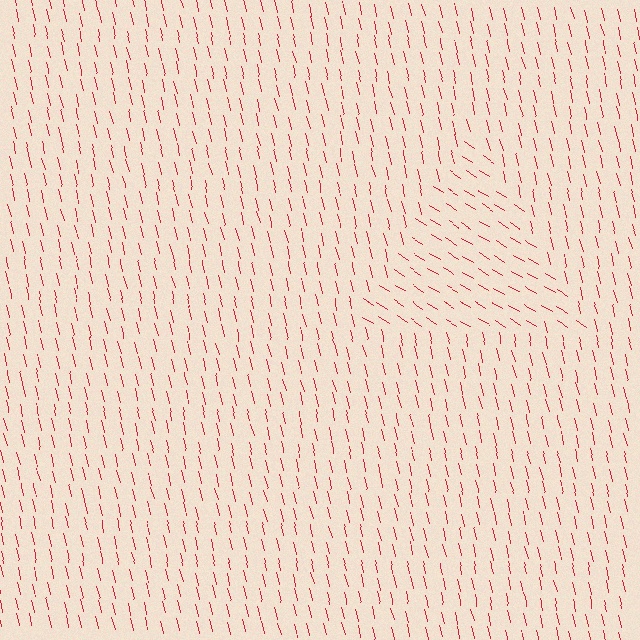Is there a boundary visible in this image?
Yes, there is a texture boundary formed by a change in line orientation.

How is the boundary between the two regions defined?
The boundary is defined purely by a change in line orientation (approximately 45 degrees difference). All lines are the same color and thickness.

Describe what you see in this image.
The image is filled with small red line segments. A triangle region in the image has lines oriented differently from the surrounding lines, creating a visible texture boundary.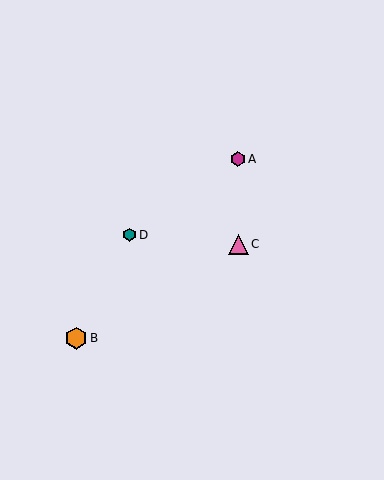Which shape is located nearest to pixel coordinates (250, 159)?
The magenta hexagon (labeled A) at (238, 159) is nearest to that location.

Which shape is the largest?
The orange hexagon (labeled B) is the largest.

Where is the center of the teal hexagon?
The center of the teal hexagon is at (130, 235).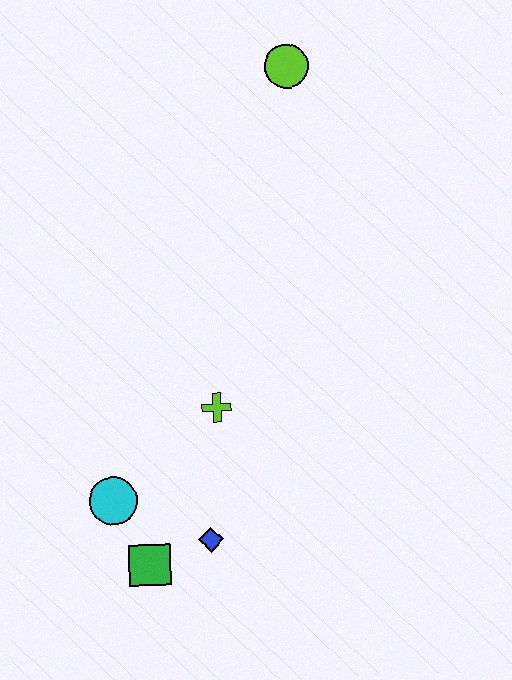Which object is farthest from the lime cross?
The lime circle is farthest from the lime cross.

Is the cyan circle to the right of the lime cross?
No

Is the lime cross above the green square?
Yes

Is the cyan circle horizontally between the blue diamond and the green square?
No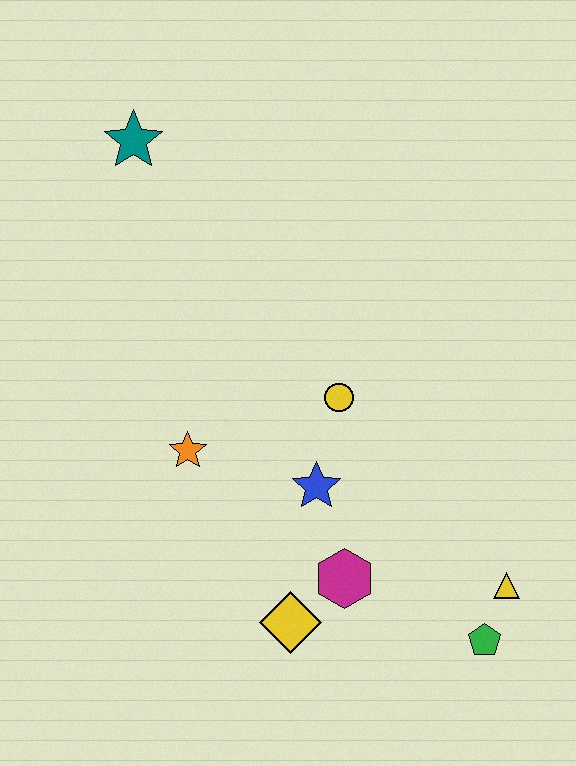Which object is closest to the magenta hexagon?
The yellow diamond is closest to the magenta hexagon.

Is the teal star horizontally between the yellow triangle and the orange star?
No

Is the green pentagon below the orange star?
Yes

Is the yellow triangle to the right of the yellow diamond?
Yes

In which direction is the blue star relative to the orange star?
The blue star is to the right of the orange star.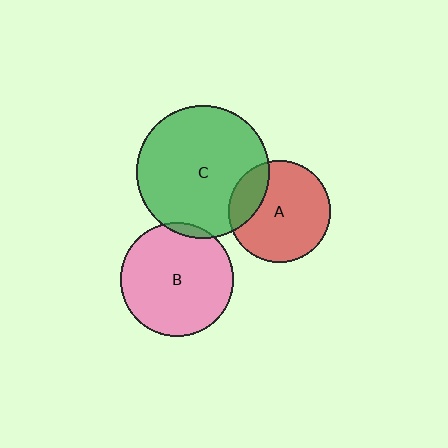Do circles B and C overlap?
Yes.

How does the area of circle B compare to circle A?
Approximately 1.2 times.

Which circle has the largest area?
Circle C (green).